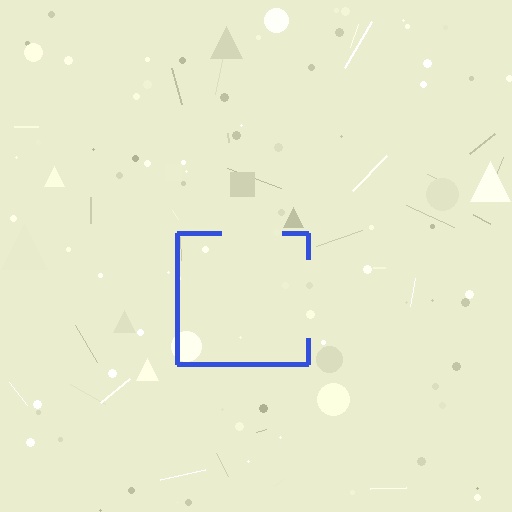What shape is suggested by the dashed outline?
The dashed outline suggests a square.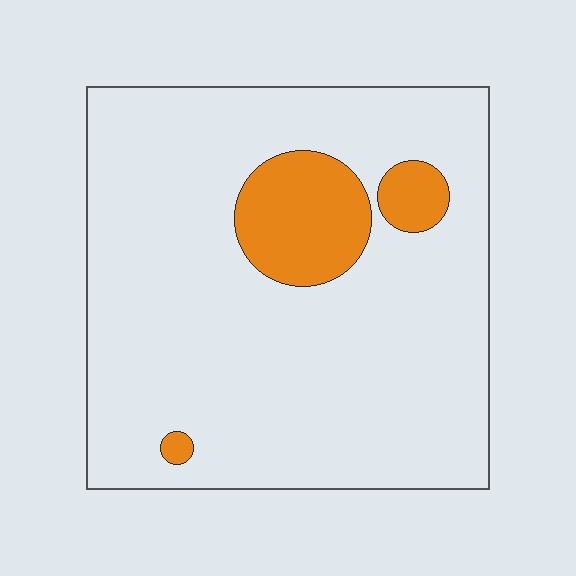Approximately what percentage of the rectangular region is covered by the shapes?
Approximately 10%.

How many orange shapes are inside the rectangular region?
3.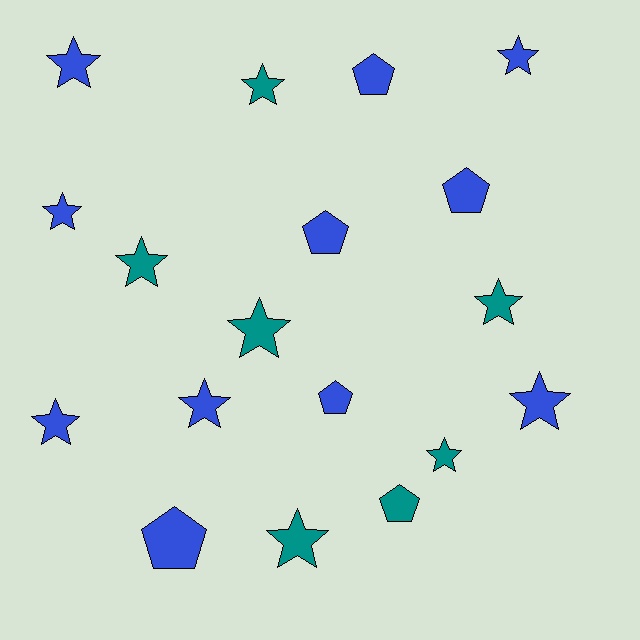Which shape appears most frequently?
Star, with 12 objects.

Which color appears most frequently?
Blue, with 11 objects.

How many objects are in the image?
There are 18 objects.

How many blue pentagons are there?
There are 5 blue pentagons.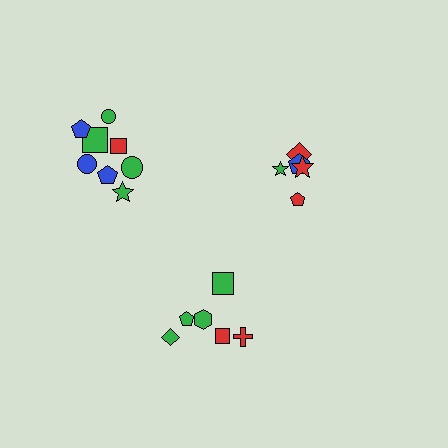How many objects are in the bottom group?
There are 6 objects.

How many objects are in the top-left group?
There are 8 objects.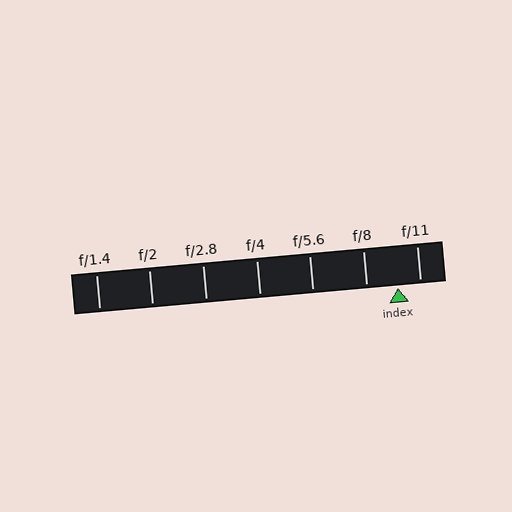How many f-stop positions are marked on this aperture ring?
There are 7 f-stop positions marked.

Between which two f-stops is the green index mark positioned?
The index mark is between f/8 and f/11.